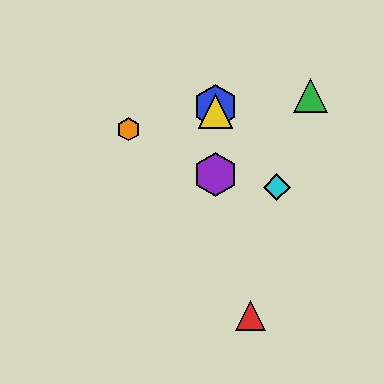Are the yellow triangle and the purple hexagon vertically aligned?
Yes, both are at x≈216.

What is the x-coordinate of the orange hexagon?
The orange hexagon is at x≈129.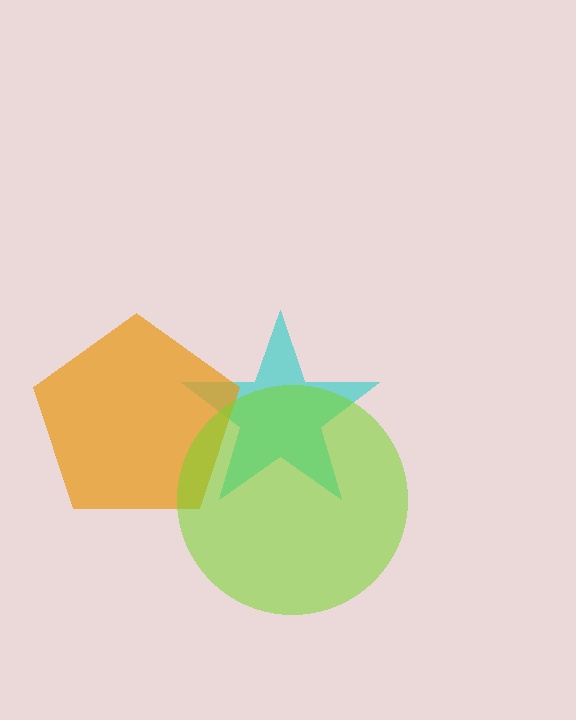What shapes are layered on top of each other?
The layered shapes are: a cyan star, an orange pentagon, a lime circle.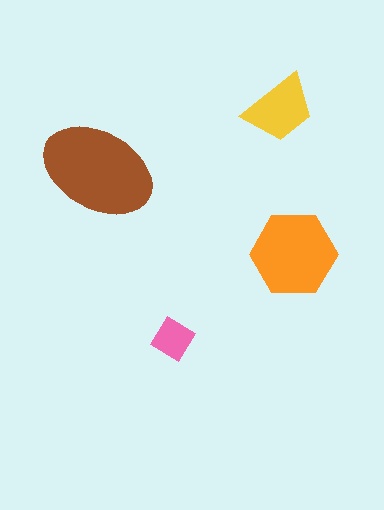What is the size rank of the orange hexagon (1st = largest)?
2nd.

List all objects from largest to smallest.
The brown ellipse, the orange hexagon, the yellow trapezoid, the pink diamond.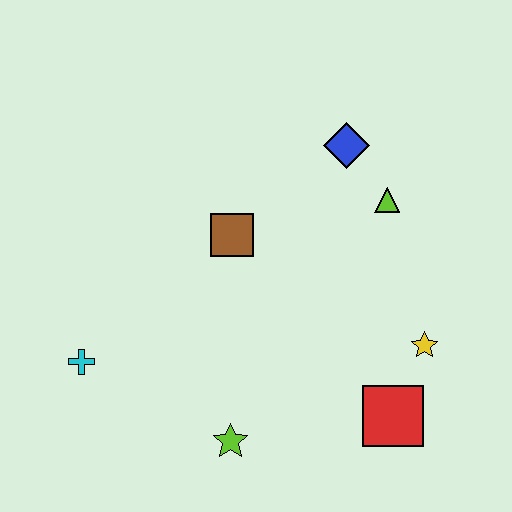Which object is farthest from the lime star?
The blue diamond is farthest from the lime star.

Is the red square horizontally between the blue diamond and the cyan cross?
No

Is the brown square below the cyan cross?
No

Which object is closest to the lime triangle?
The blue diamond is closest to the lime triangle.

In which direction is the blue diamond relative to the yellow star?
The blue diamond is above the yellow star.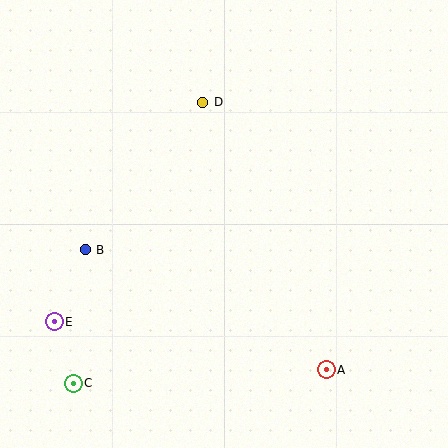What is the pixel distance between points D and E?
The distance between D and E is 265 pixels.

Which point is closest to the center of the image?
Point D at (203, 102) is closest to the center.